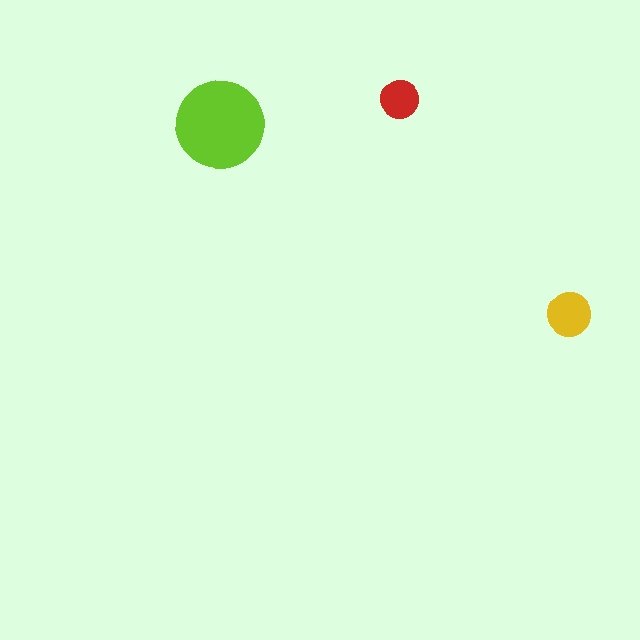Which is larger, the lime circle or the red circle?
The lime one.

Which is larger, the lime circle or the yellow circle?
The lime one.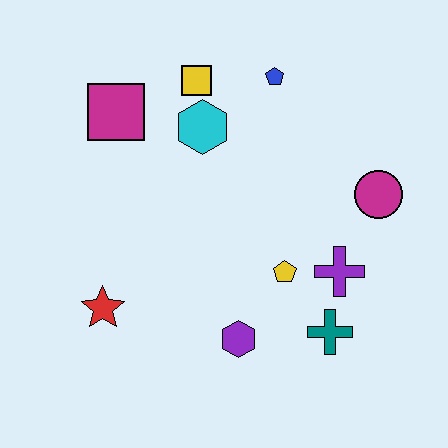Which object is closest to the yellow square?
The cyan hexagon is closest to the yellow square.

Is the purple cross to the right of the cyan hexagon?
Yes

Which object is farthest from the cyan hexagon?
The teal cross is farthest from the cyan hexagon.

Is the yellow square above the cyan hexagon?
Yes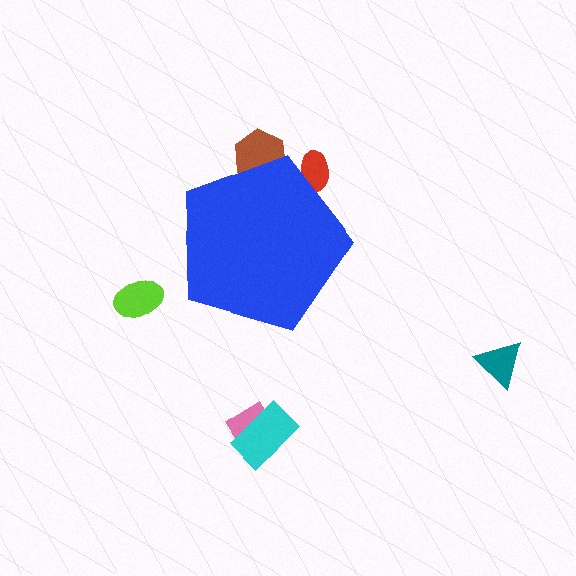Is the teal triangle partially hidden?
No, the teal triangle is fully visible.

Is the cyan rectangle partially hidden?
No, the cyan rectangle is fully visible.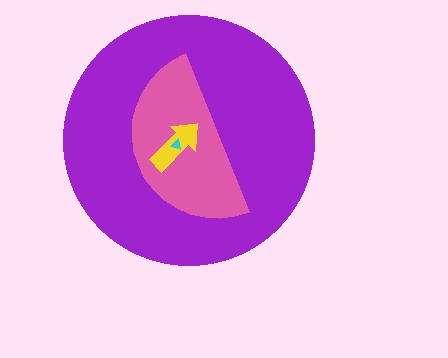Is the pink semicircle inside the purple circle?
Yes.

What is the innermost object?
The cyan triangle.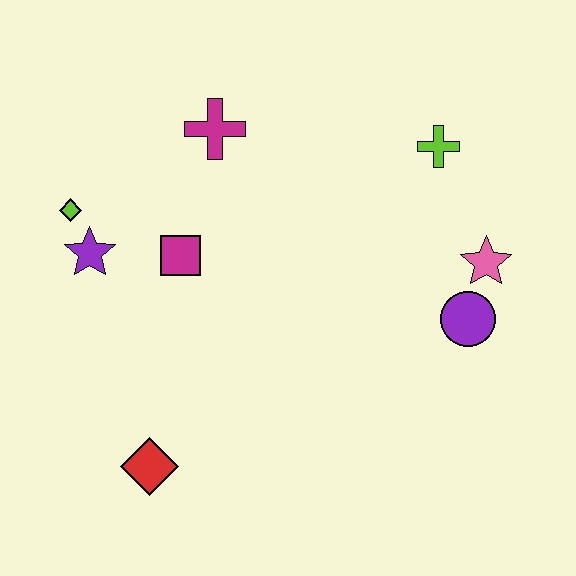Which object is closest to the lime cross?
The pink star is closest to the lime cross.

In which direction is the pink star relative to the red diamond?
The pink star is to the right of the red diamond.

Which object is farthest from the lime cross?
The red diamond is farthest from the lime cross.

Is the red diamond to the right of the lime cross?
No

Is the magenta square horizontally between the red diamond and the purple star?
No